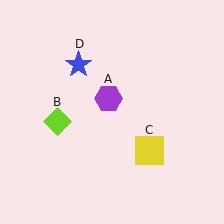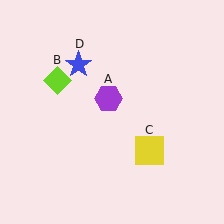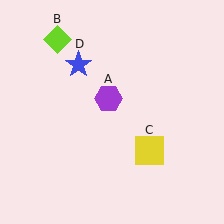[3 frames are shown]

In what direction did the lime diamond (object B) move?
The lime diamond (object B) moved up.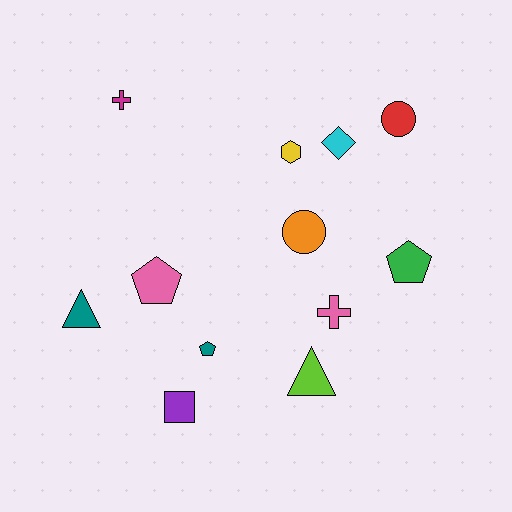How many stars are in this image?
There are no stars.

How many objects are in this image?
There are 12 objects.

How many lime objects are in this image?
There is 1 lime object.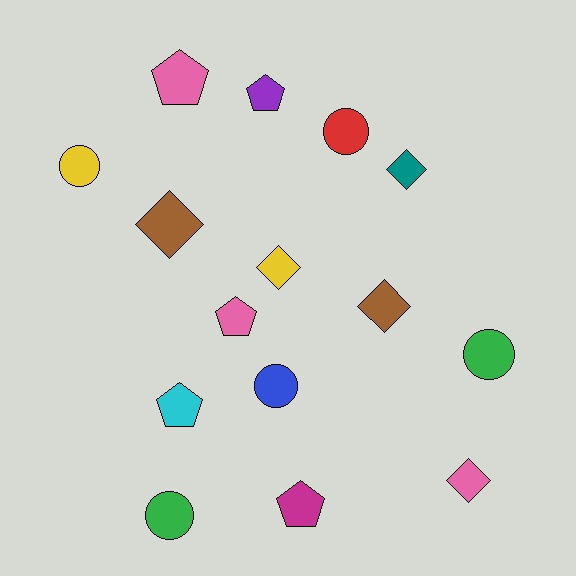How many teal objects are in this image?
There is 1 teal object.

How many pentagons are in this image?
There are 5 pentagons.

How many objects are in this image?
There are 15 objects.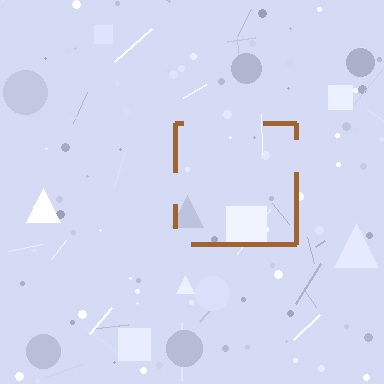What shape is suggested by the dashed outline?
The dashed outline suggests a square.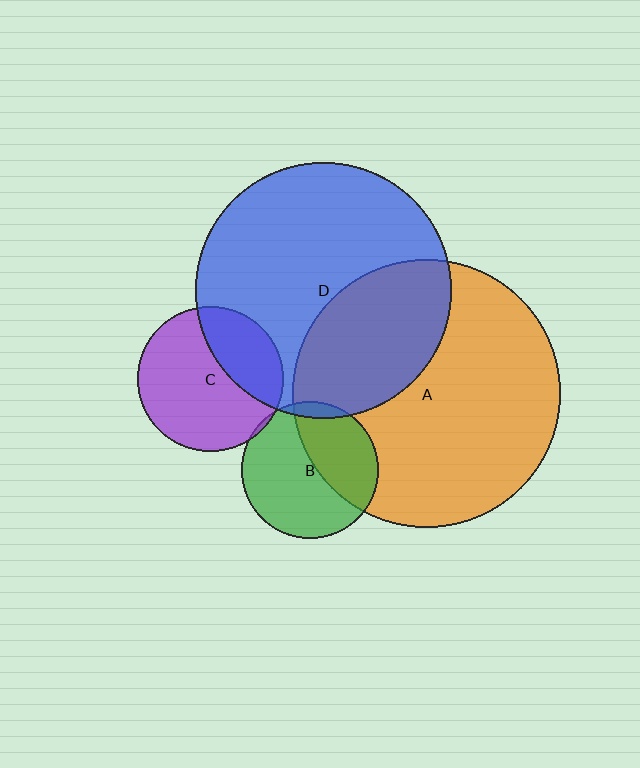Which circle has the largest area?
Circle A (orange).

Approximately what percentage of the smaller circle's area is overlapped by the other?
Approximately 5%.